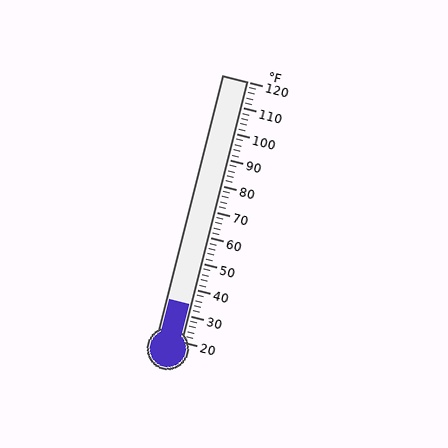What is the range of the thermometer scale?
The thermometer scale ranges from 20°F to 120°F.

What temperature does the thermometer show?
The thermometer shows approximately 34°F.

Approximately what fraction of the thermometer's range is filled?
The thermometer is filled to approximately 15% of its range.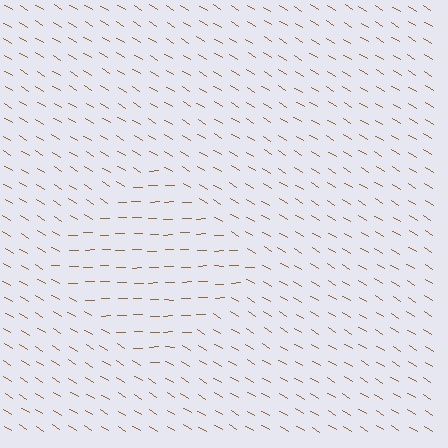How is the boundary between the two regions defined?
The boundary is defined purely by a change in line orientation (approximately 33 degrees difference). All lines are the same color and thickness.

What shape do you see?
I see a diamond.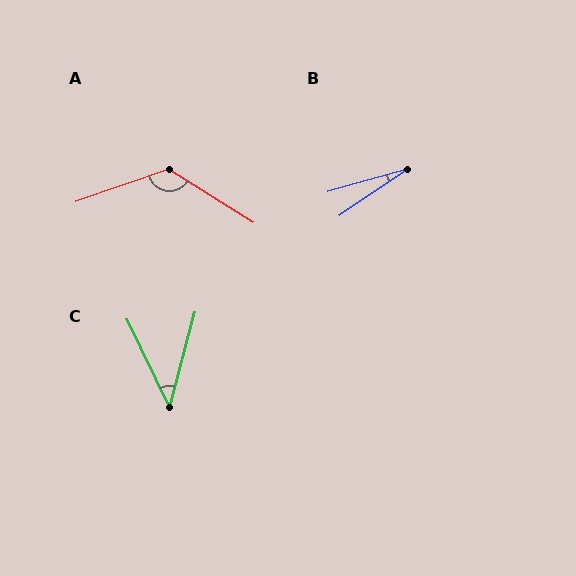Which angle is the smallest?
B, at approximately 18 degrees.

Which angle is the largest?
A, at approximately 128 degrees.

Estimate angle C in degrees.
Approximately 41 degrees.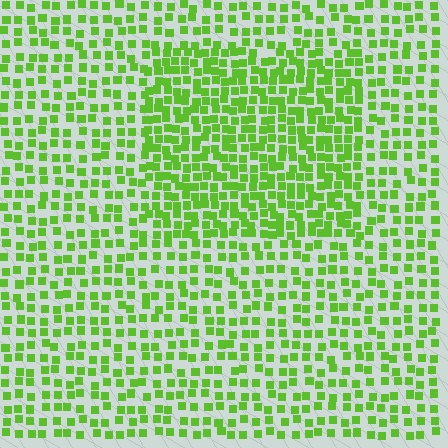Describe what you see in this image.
The image contains small lime elements arranged at two different densities. A rectangle-shaped region is visible where the elements are more densely packed than the surrounding area.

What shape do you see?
I see a rectangle.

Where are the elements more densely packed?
The elements are more densely packed inside the rectangle boundary.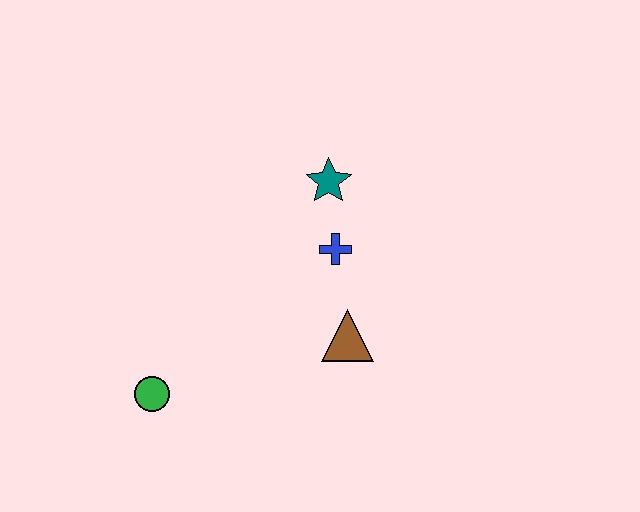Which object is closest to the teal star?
The blue cross is closest to the teal star.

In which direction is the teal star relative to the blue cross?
The teal star is above the blue cross.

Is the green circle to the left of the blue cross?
Yes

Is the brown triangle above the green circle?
Yes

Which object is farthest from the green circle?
The teal star is farthest from the green circle.